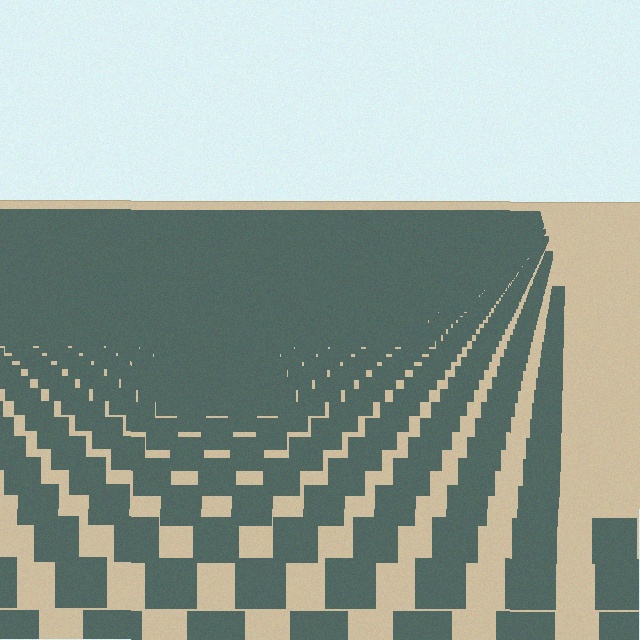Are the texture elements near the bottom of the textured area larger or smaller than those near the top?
Larger. Near the bottom, elements are closer to the viewer and appear at a bigger on-screen size.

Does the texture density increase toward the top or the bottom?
Density increases toward the top.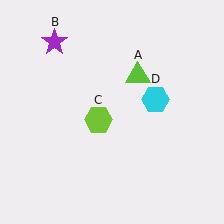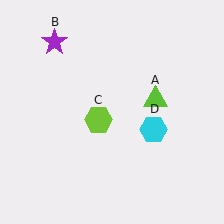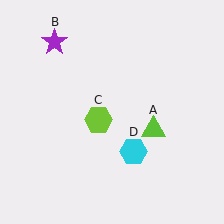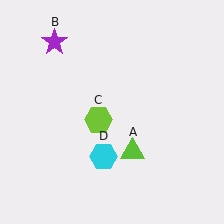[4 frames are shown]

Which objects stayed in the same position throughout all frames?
Purple star (object B) and lime hexagon (object C) remained stationary.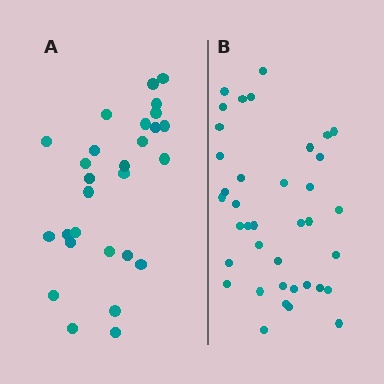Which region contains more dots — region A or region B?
Region B (the right region) has more dots.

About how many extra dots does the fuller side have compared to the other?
Region B has roughly 10 or so more dots than region A.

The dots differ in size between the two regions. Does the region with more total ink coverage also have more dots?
No. Region A has more total ink coverage because its dots are larger, but region B actually contains more individual dots. Total area can be misleading — the number of items is what matters here.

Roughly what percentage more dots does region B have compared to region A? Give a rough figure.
About 35% more.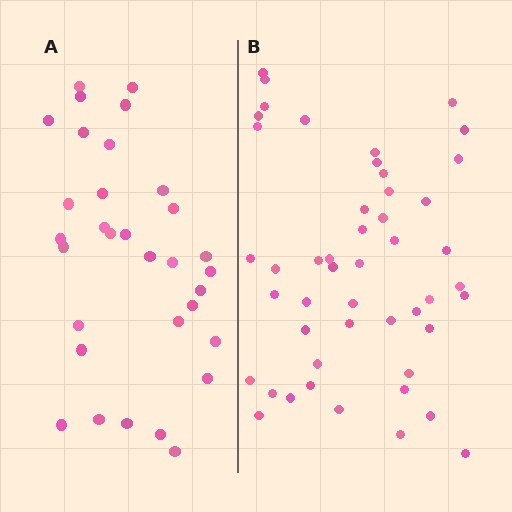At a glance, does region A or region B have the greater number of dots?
Region B (the right region) has more dots.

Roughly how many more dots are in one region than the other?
Region B has approximately 15 more dots than region A.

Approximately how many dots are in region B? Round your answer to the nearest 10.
About 50 dots. (The exact count is 48, which rounds to 50.)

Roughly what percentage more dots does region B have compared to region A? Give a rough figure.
About 50% more.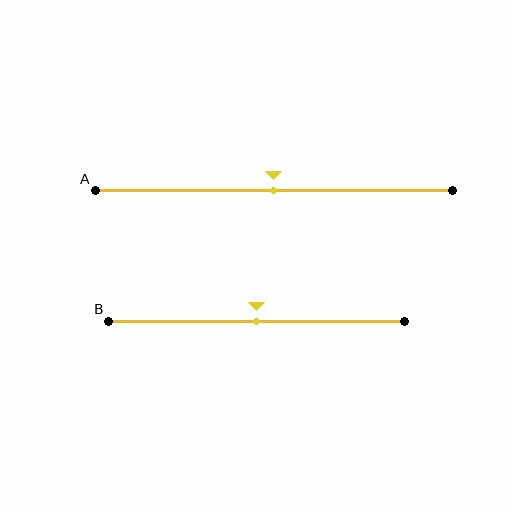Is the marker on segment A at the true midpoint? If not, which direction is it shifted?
Yes, the marker on segment A is at the true midpoint.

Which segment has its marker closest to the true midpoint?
Segment A has its marker closest to the true midpoint.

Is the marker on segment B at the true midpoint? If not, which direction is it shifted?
Yes, the marker on segment B is at the true midpoint.